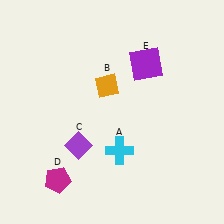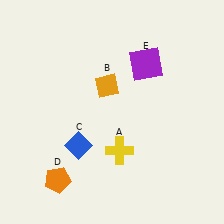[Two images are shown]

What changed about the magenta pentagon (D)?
In Image 1, D is magenta. In Image 2, it changed to orange.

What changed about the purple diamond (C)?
In Image 1, C is purple. In Image 2, it changed to blue.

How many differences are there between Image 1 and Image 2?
There are 3 differences between the two images.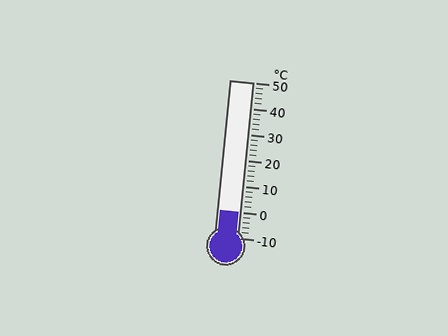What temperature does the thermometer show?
The thermometer shows approximately 0°C.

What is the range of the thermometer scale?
The thermometer scale ranges from -10°C to 50°C.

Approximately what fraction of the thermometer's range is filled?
The thermometer is filled to approximately 15% of its range.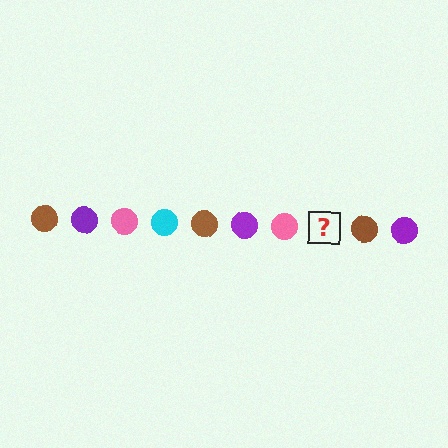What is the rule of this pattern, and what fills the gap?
The rule is that the pattern cycles through brown, purple, pink, cyan circles. The gap should be filled with a cyan circle.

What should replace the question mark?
The question mark should be replaced with a cyan circle.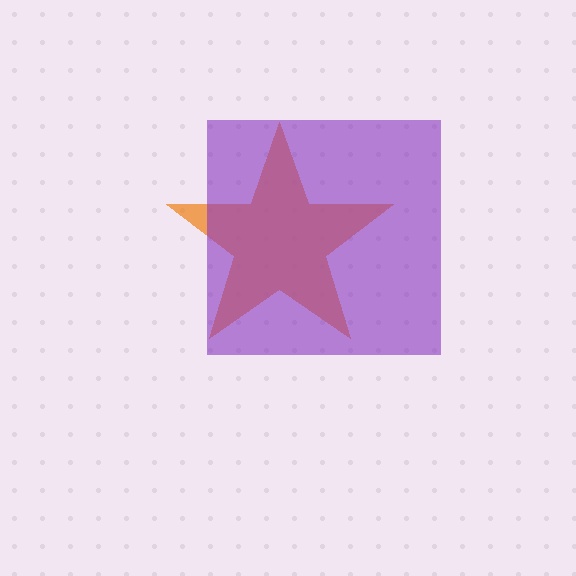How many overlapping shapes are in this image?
There are 2 overlapping shapes in the image.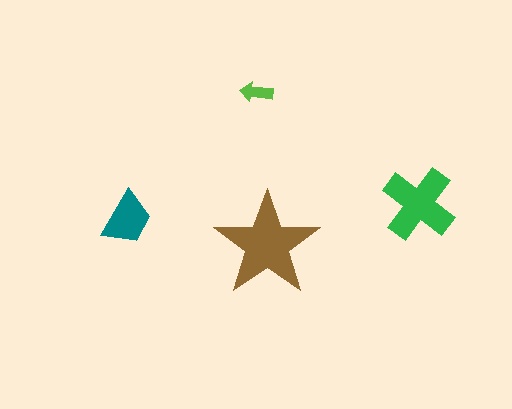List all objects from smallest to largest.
The lime arrow, the teal trapezoid, the green cross, the brown star.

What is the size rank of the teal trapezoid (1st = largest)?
3rd.